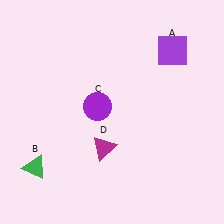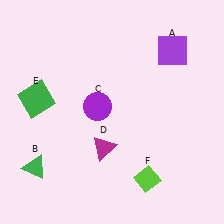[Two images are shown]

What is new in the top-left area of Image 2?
A green square (E) was added in the top-left area of Image 2.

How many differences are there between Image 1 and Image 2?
There are 2 differences between the two images.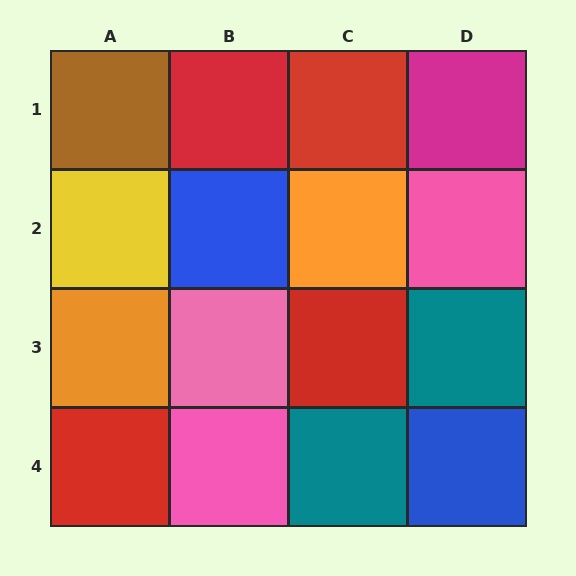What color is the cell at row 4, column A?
Red.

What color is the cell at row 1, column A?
Brown.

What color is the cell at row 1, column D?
Magenta.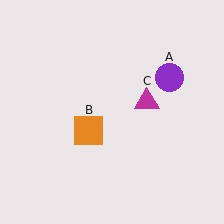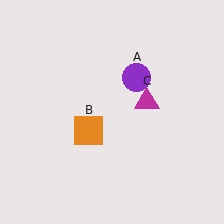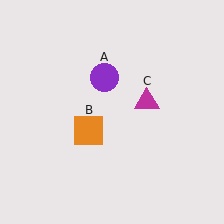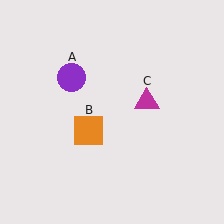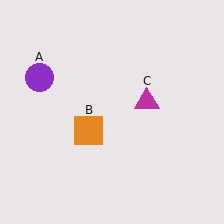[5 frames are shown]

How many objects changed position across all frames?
1 object changed position: purple circle (object A).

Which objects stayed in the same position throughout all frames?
Orange square (object B) and magenta triangle (object C) remained stationary.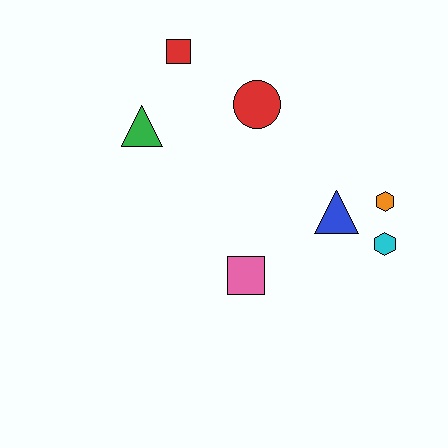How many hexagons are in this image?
There are 2 hexagons.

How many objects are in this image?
There are 7 objects.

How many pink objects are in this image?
There is 1 pink object.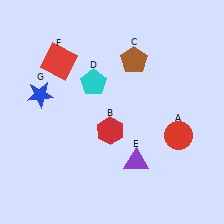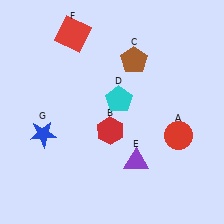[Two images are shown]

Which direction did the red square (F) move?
The red square (F) moved up.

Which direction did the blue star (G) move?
The blue star (G) moved down.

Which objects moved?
The objects that moved are: the cyan pentagon (D), the red square (F), the blue star (G).